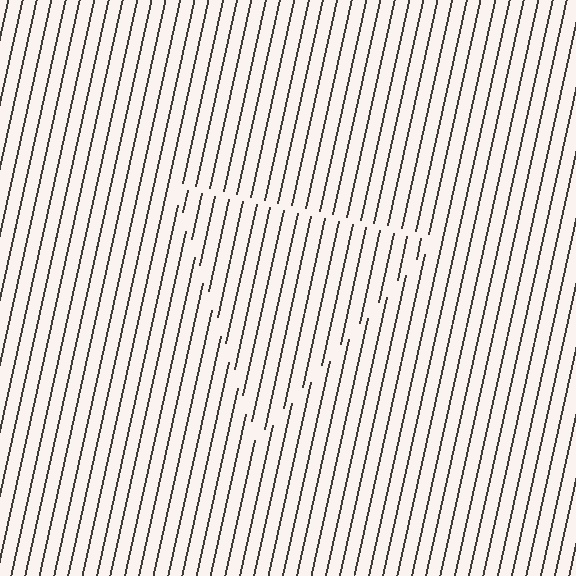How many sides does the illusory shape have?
3 sides — the line-ends trace a triangle.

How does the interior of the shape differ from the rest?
The interior of the shape contains the same grating, shifted by half a period — the contour is defined by the phase discontinuity where line-ends from the inner and outer gratings abut.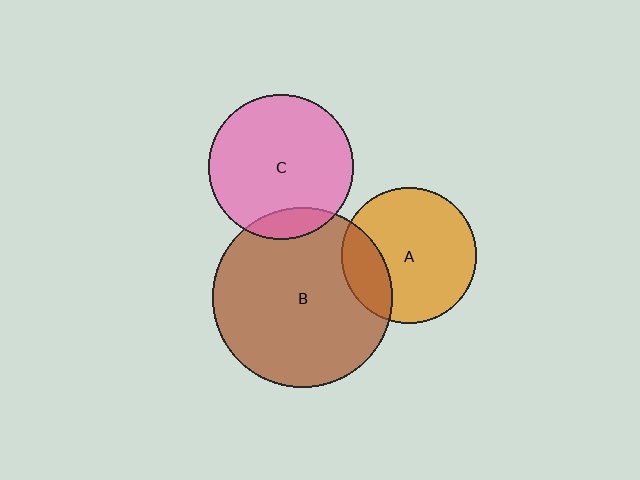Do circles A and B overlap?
Yes.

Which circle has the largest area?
Circle B (brown).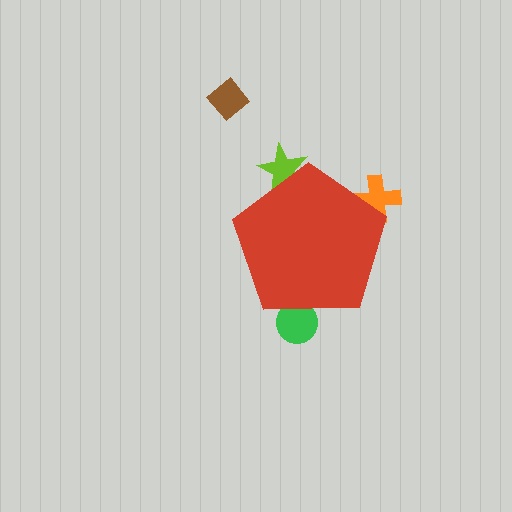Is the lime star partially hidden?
Yes, the lime star is partially hidden behind the red pentagon.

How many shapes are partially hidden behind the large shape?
3 shapes are partially hidden.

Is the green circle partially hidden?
Yes, the green circle is partially hidden behind the red pentagon.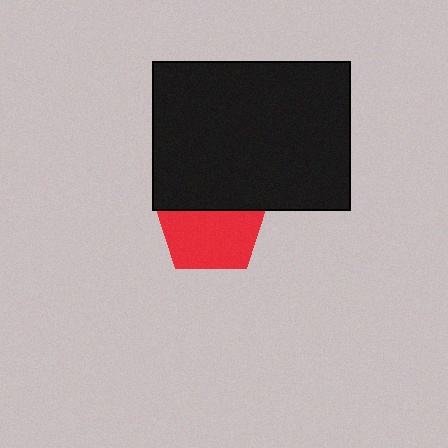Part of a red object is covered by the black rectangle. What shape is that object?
It is a pentagon.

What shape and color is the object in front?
The object in front is a black rectangle.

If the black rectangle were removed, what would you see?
You would see the complete red pentagon.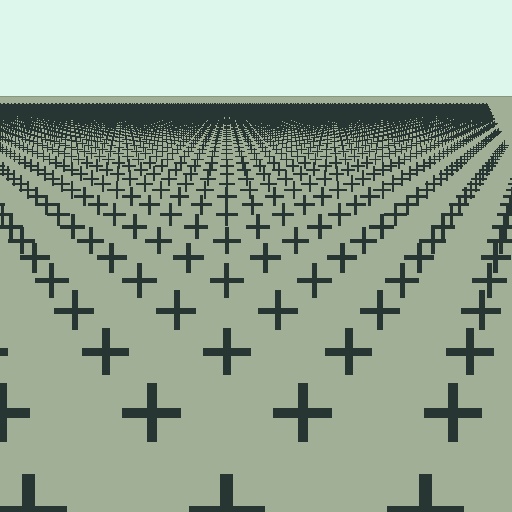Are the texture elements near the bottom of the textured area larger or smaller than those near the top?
Larger. Near the bottom, elements are closer to the viewer and appear at a bigger on-screen size.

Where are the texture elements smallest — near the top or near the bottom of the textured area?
Near the top.